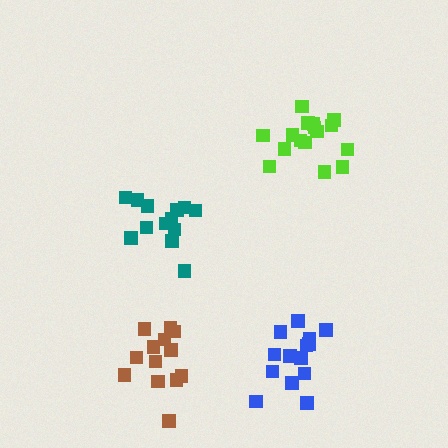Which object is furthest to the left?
The brown cluster is leftmost.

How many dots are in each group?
Group 1: 16 dots, Group 2: 14 dots, Group 3: 14 dots, Group 4: 13 dots (57 total).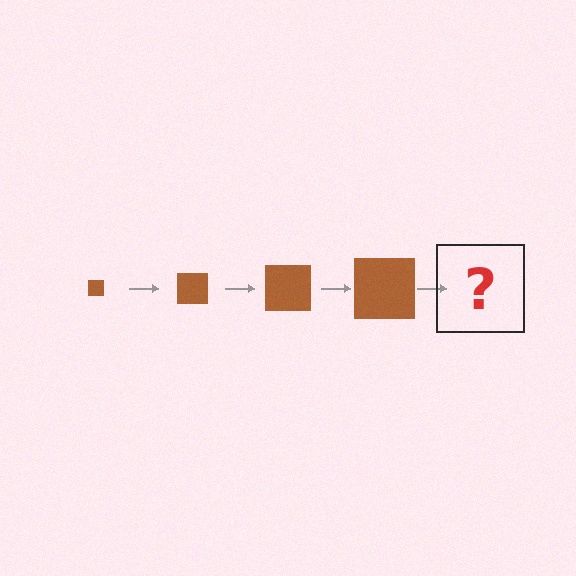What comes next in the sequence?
The next element should be a brown square, larger than the previous one.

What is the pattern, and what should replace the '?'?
The pattern is that the square gets progressively larger each step. The '?' should be a brown square, larger than the previous one.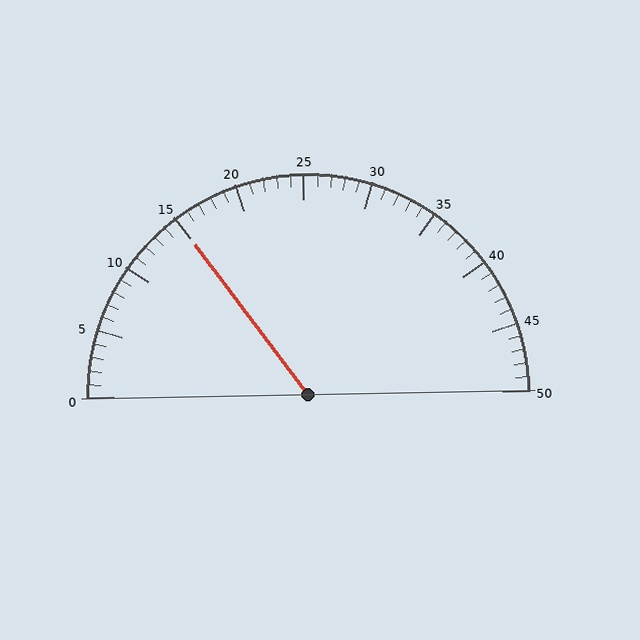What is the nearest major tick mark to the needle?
The nearest major tick mark is 15.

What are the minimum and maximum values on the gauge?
The gauge ranges from 0 to 50.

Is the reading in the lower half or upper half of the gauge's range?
The reading is in the lower half of the range (0 to 50).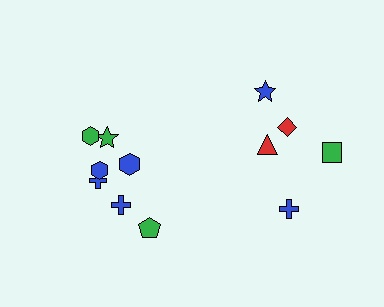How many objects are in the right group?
There are 5 objects.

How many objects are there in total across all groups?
There are 12 objects.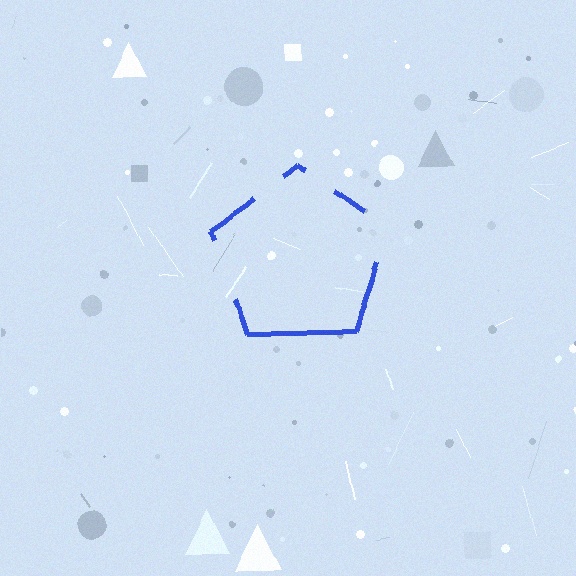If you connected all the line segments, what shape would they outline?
They would outline a pentagon.